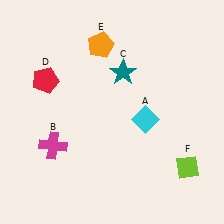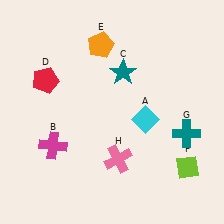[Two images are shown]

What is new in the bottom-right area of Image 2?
A teal cross (G) was added in the bottom-right area of Image 2.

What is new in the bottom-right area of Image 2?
A pink cross (H) was added in the bottom-right area of Image 2.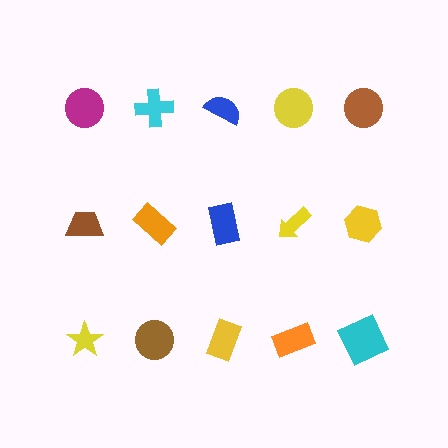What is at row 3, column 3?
A yellow rectangle.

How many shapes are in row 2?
5 shapes.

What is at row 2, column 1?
A brown trapezoid.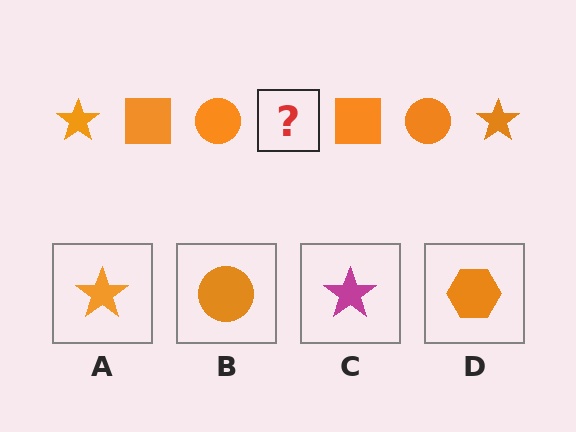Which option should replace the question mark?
Option A.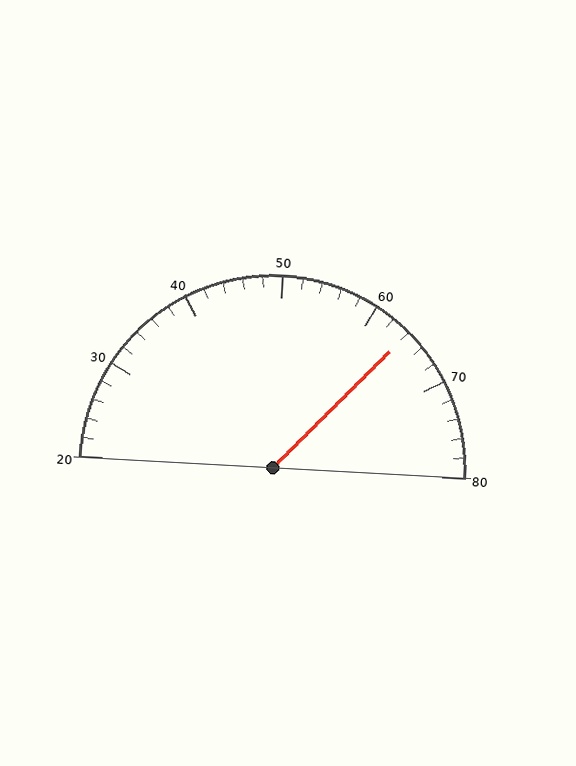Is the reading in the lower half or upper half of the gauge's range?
The reading is in the upper half of the range (20 to 80).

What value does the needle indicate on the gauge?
The needle indicates approximately 64.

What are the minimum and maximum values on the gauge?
The gauge ranges from 20 to 80.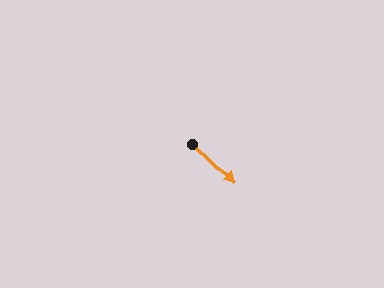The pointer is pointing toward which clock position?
Roughly 4 o'clock.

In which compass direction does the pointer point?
Southeast.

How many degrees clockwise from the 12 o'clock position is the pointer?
Approximately 133 degrees.